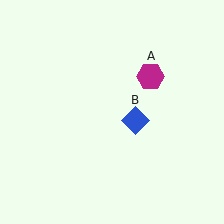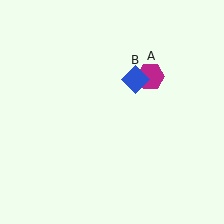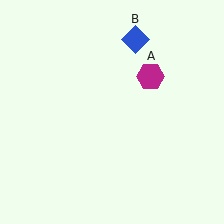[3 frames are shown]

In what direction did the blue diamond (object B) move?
The blue diamond (object B) moved up.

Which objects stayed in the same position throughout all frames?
Magenta hexagon (object A) remained stationary.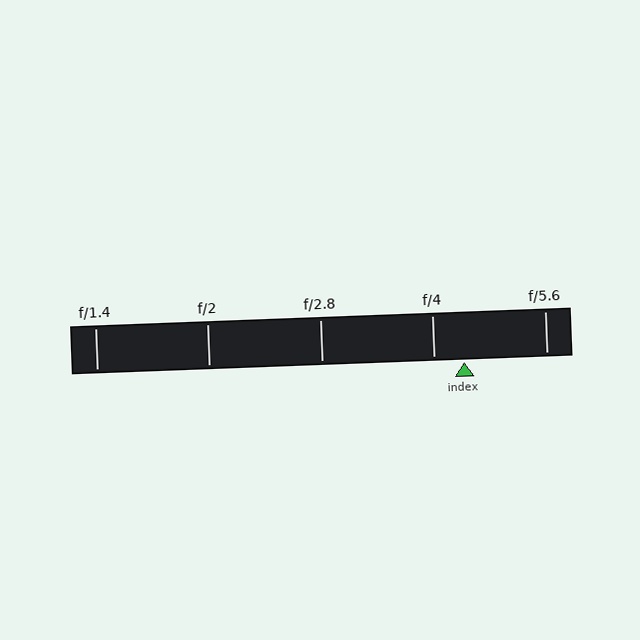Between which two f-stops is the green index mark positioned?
The index mark is between f/4 and f/5.6.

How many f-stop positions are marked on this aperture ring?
There are 5 f-stop positions marked.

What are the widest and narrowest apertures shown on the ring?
The widest aperture shown is f/1.4 and the narrowest is f/5.6.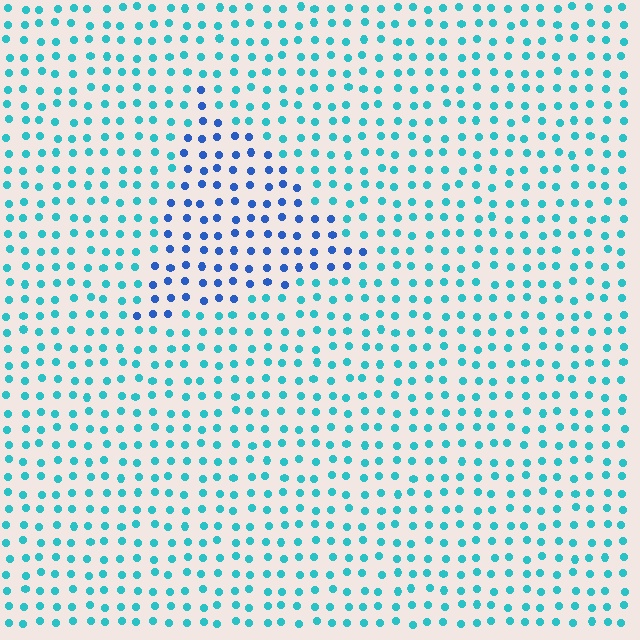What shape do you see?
I see a triangle.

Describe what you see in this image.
The image is filled with small cyan elements in a uniform arrangement. A triangle-shaped region is visible where the elements are tinted to a slightly different hue, forming a subtle color boundary.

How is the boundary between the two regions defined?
The boundary is defined purely by a slight shift in hue (about 40 degrees). Spacing, size, and orientation are identical on both sides.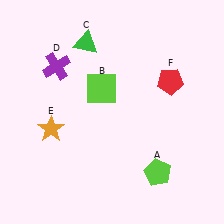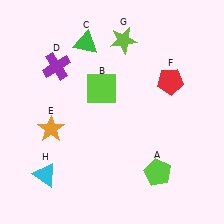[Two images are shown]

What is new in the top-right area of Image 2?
A lime star (G) was added in the top-right area of Image 2.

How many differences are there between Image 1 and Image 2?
There are 2 differences between the two images.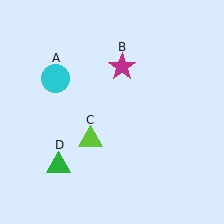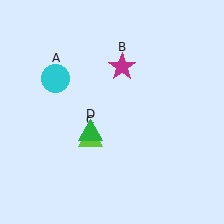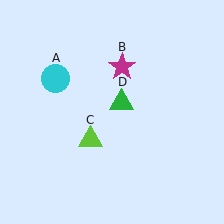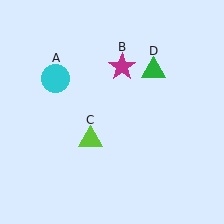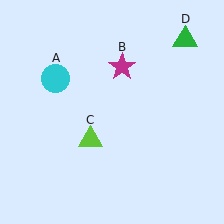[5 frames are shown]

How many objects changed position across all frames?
1 object changed position: green triangle (object D).